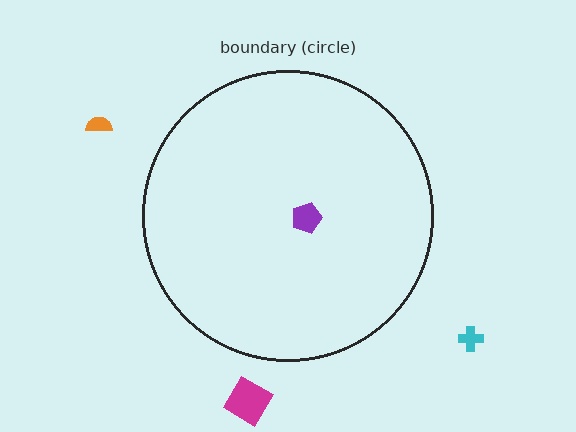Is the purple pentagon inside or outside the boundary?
Inside.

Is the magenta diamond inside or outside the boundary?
Outside.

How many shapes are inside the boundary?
1 inside, 3 outside.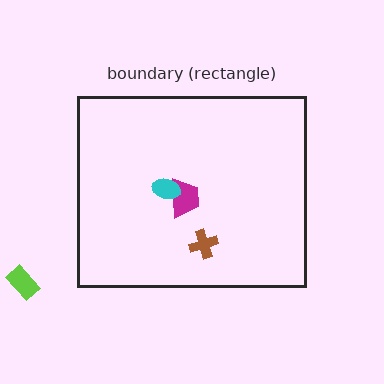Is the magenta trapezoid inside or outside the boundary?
Inside.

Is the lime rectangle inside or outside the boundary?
Outside.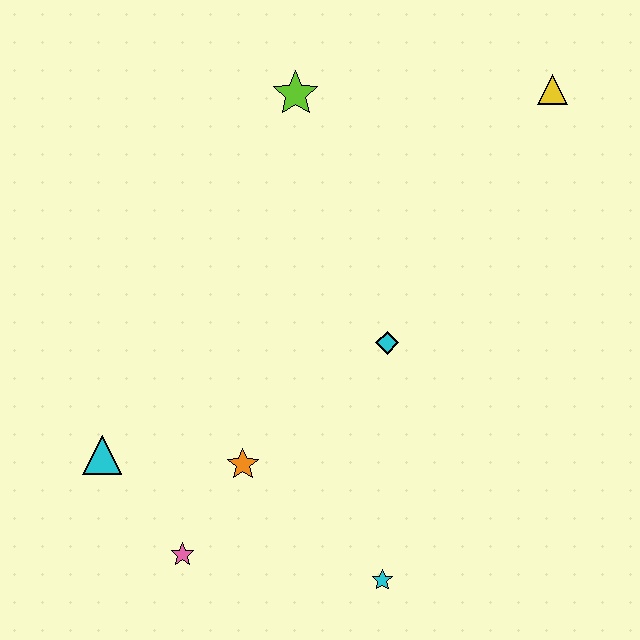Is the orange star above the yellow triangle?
No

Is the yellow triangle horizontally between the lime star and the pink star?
No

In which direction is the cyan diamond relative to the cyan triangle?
The cyan diamond is to the right of the cyan triangle.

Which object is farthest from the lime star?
The cyan star is farthest from the lime star.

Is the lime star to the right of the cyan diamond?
No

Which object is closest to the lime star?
The yellow triangle is closest to the lime star.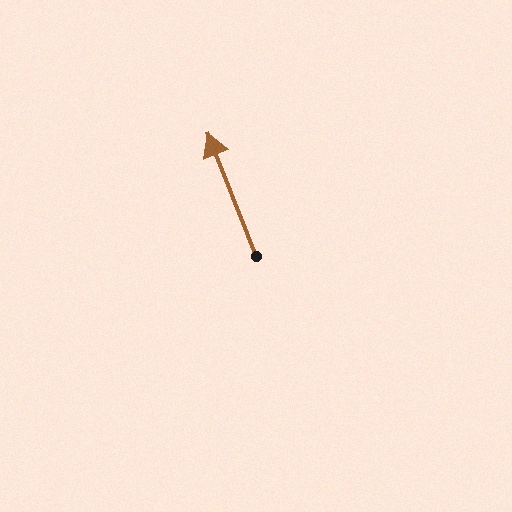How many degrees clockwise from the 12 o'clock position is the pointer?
Approximately 339 degrees.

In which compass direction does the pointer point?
North.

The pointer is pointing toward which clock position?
Roughly 11 o'clock.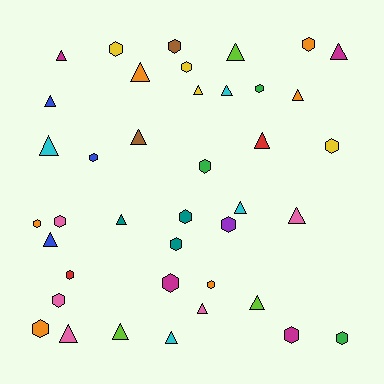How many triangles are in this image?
There are 20 triangles.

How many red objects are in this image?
There are 2 red objects.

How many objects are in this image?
There are 40 objects.